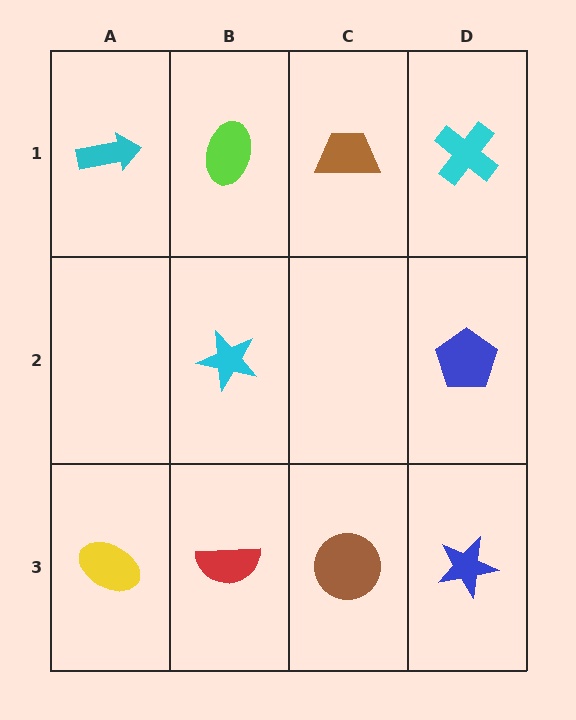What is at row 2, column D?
A blue pentagon.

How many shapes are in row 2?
2 shapes.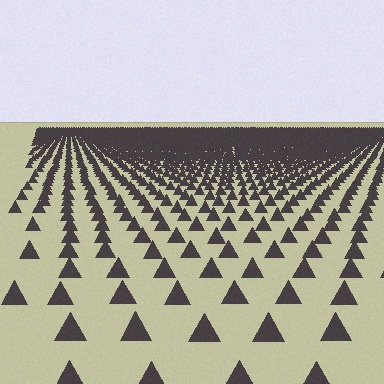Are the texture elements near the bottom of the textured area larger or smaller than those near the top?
Larger. Near the bottom, elements are closer to the viewer and appear at a bigger on-screen size.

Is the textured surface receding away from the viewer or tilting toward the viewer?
The surface is receding away from the viewer. Texture elements get smaller and denser toward the top.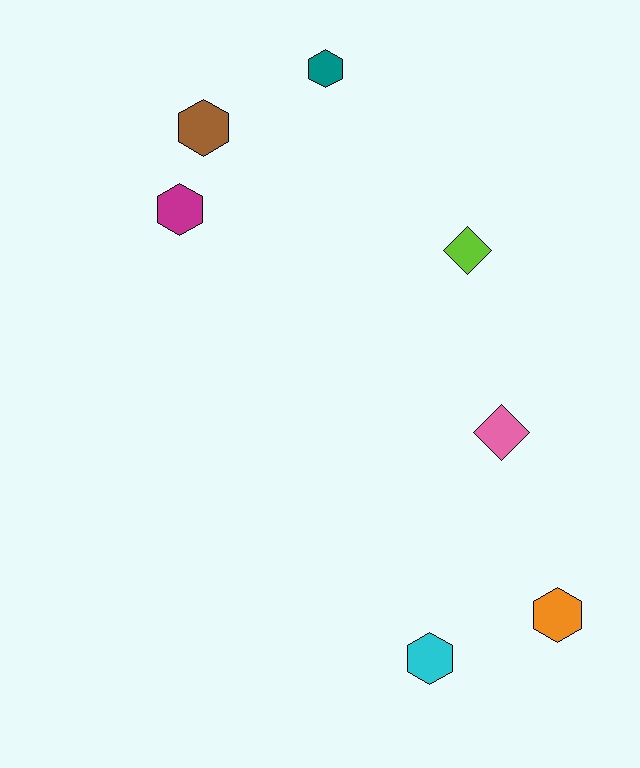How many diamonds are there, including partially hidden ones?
There are 2 diamonds.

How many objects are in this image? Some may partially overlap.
There are 7 objects.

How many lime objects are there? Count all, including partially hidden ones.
There is 1 lime object.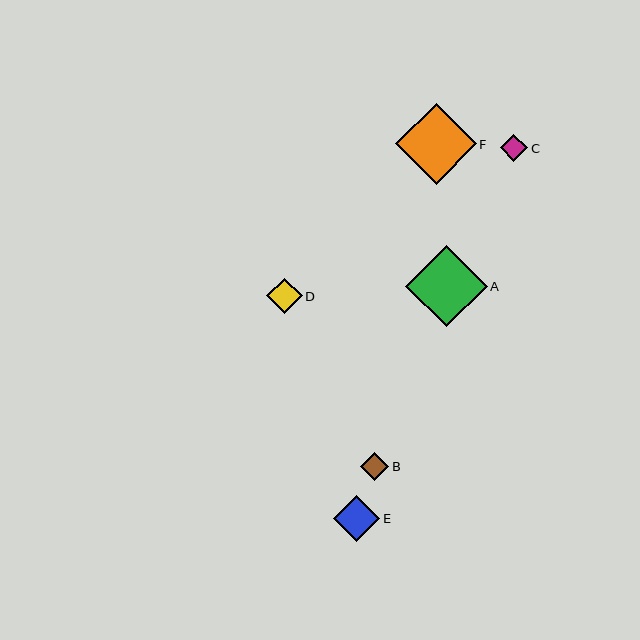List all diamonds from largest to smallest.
From largest to smallest: A, F, E, D, B, C.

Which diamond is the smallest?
Diamond C is the smallest with a size of approximately 27 pixels.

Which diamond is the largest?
Diamond A is the largest with a size of approximately 81 pixels.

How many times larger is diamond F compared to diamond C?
Diamond F is approximately 3.0 times the size of diamond C.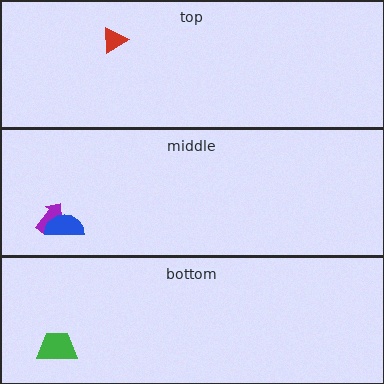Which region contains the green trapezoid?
The bottom region.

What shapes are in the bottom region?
The green trapezoid.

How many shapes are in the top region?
1.